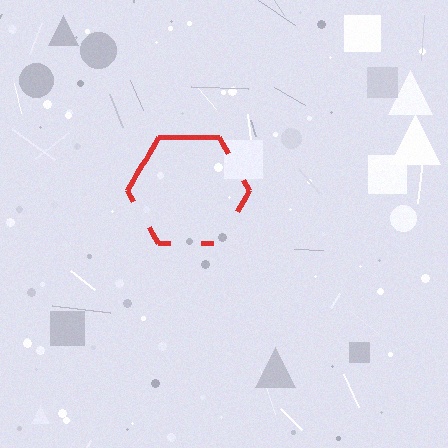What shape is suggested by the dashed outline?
The dashed outline suggests a hexagon.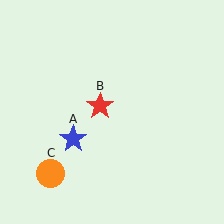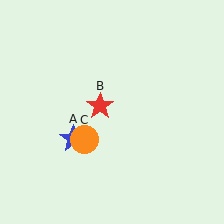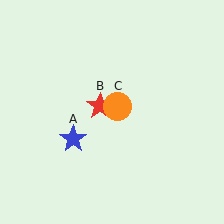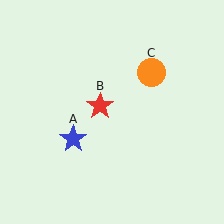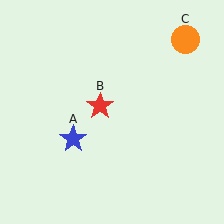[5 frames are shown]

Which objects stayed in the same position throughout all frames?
Blue star (object A) and red star (object B) remained stationary.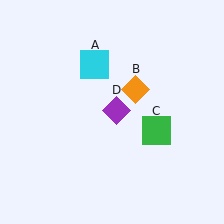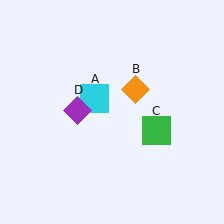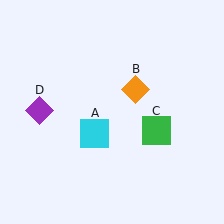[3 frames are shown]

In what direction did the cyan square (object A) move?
The cyan square (object A) moved down.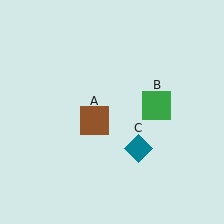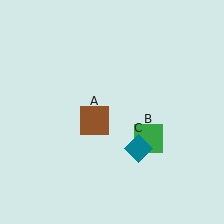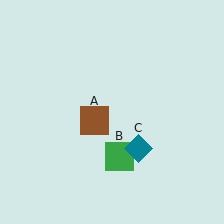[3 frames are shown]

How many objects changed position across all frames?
1 object changed position: green square (object B).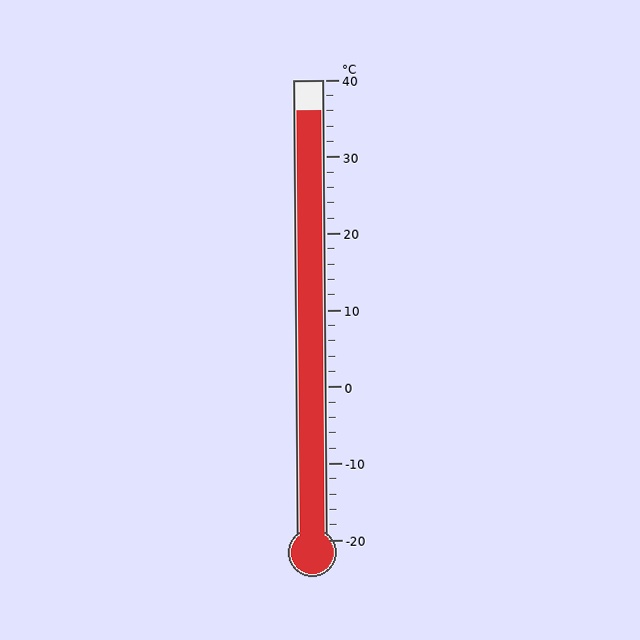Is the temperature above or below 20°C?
The temperature is above 20°C.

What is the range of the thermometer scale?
The thermometer scale ranges from -20°C to 40°C.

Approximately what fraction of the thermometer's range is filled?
The thermometer is filled to approximately 95% of its range.